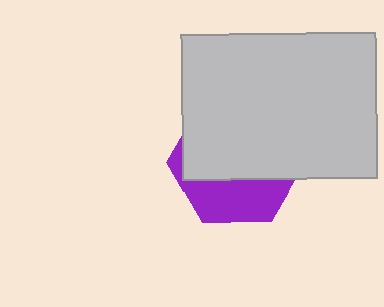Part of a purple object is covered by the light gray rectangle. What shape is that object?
It is a hexagon.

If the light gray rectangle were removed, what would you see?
You would see the complete purple hexagon.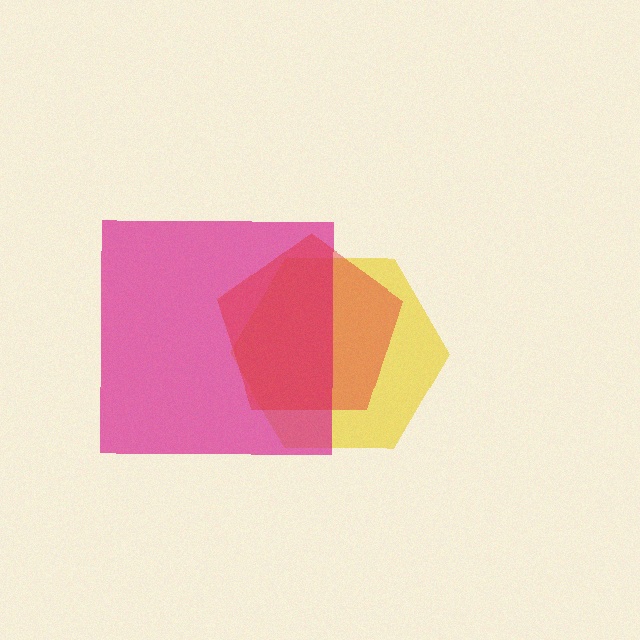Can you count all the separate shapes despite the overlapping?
Yes, there are 3 separate shapes.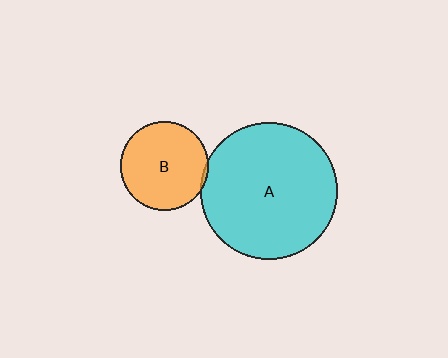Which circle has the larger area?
Circle A (cyan).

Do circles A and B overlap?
Yes.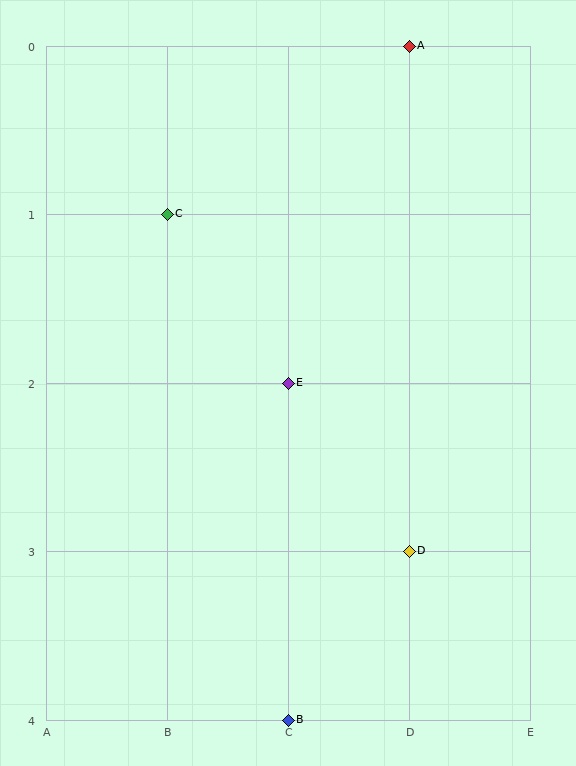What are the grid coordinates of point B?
Point B is at grid coordinates (C, 4).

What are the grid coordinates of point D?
Point D is at grid coordinates (D, 3).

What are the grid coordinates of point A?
Point A is at grid coordinates (D, 0).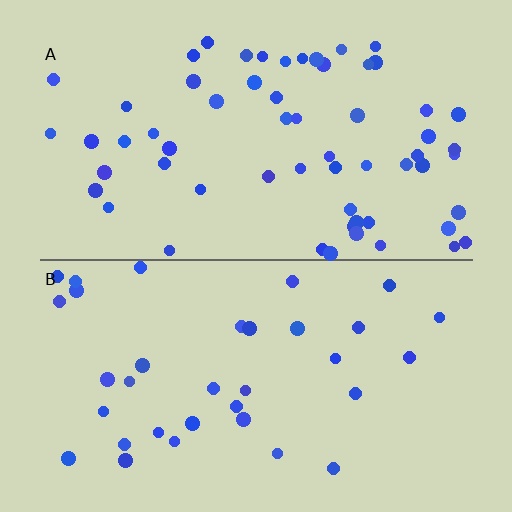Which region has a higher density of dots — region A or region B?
A (the top).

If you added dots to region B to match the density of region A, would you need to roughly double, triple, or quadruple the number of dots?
Approximately double.